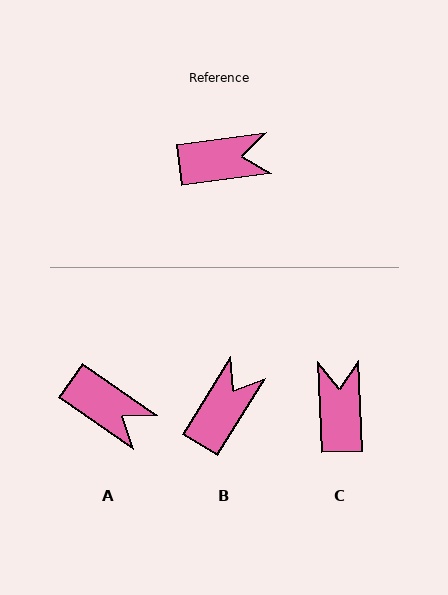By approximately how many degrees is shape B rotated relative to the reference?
Approximately 51 degrees counter-clockwise.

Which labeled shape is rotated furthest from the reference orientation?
C, about 84 degrees away.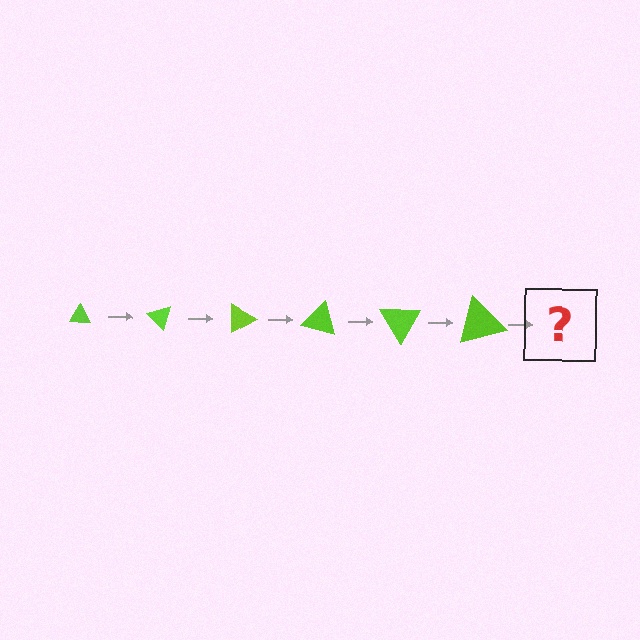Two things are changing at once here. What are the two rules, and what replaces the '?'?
The two rules are that the triangle grows larger each step and it rotates 45 degrees each step. The '?' should be a triangle, larger than the previous one and rotated 270 degrees from the start.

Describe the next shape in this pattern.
It should be a triangle, larger than the previous one and rotated 270 degrees from the start.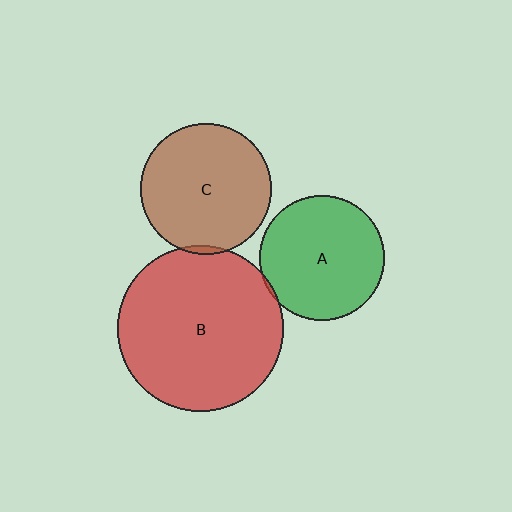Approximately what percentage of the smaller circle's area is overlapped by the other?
Approximately 5%.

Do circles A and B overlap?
Yes.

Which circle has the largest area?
Circle B (red).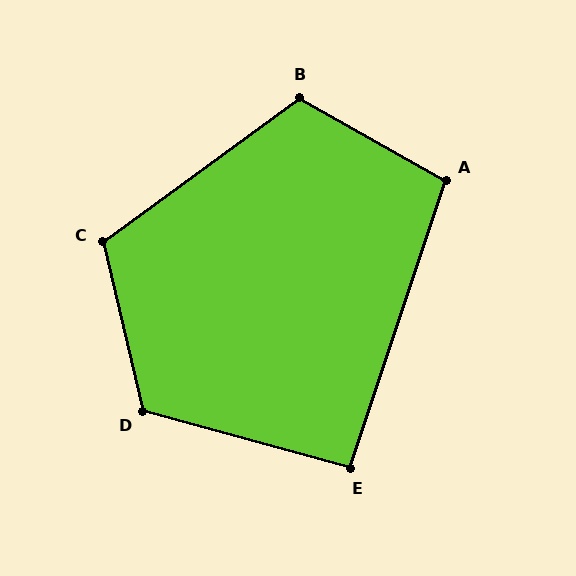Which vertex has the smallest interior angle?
E, at approximately 93 degrees.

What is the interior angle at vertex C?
Approximately 113 degrees (obtuse).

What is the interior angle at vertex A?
Approximately 101 degrees (obtuse).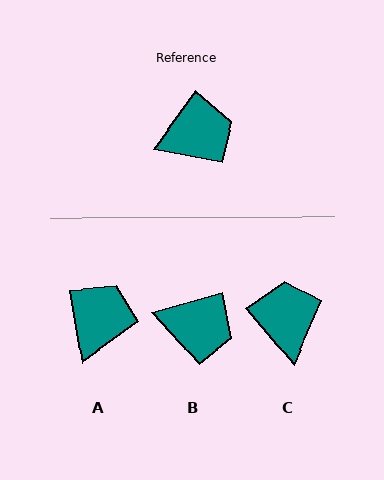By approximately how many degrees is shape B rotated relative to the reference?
Approximately 38 degrees clockwise.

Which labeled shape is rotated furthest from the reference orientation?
C, about 76 degrees away.